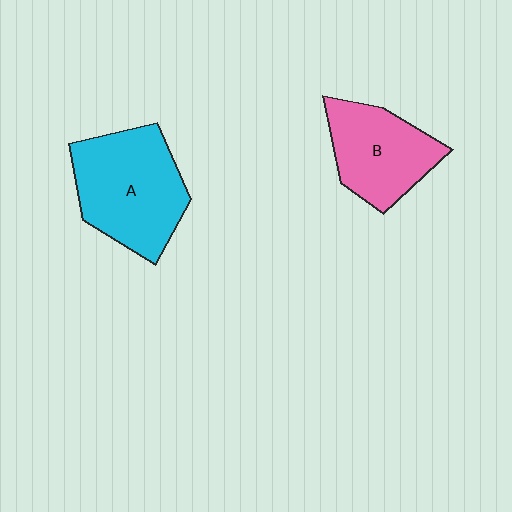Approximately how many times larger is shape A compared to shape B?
Approximately 1.3 times.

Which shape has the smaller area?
Shape B (pink).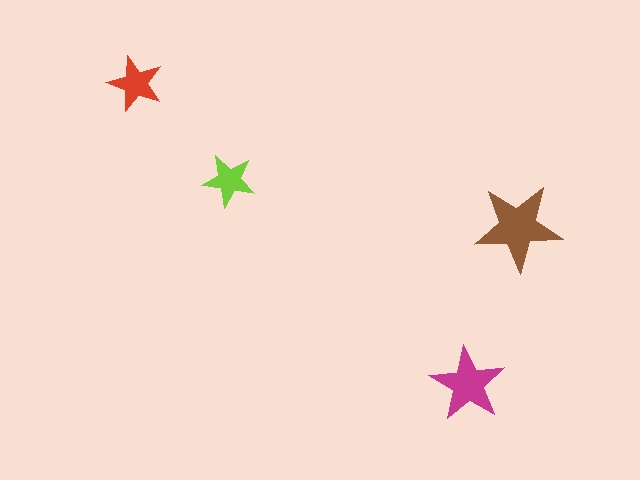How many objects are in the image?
There are 4 objects in the image.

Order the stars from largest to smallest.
the brown one, the magenta one, the red one, the lime one.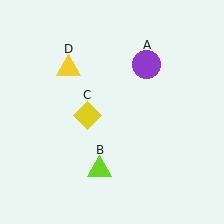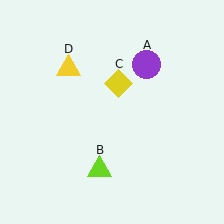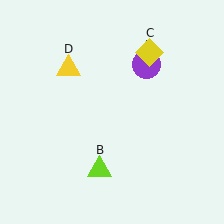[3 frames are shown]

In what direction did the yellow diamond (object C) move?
The yellow diamond (object C) moved up and to the right.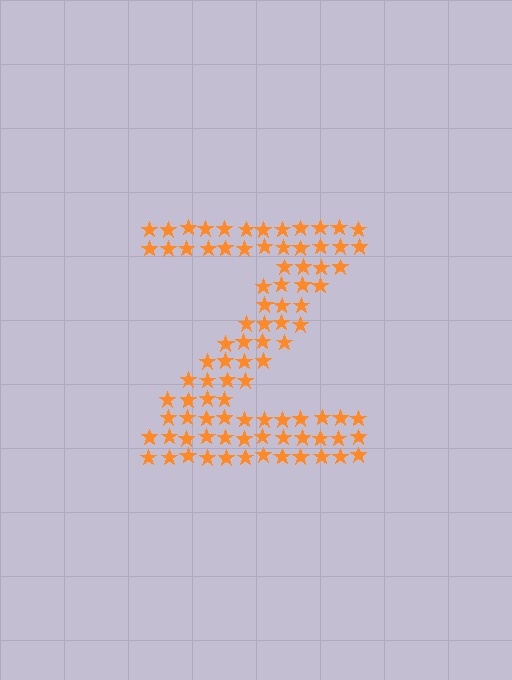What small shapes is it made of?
It is made of small stars.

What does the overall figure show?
The overall figure shows the letter Z.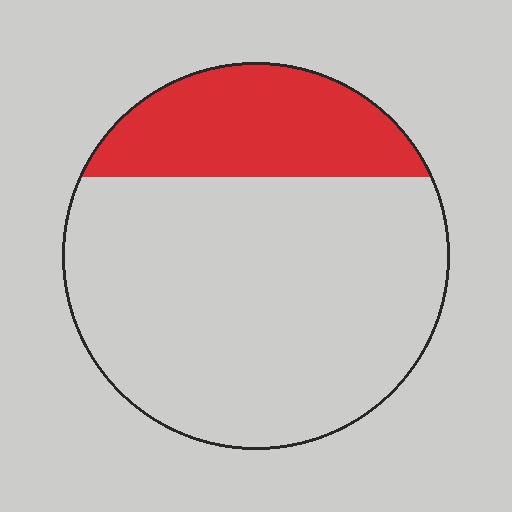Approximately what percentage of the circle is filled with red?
Approximately 25%.